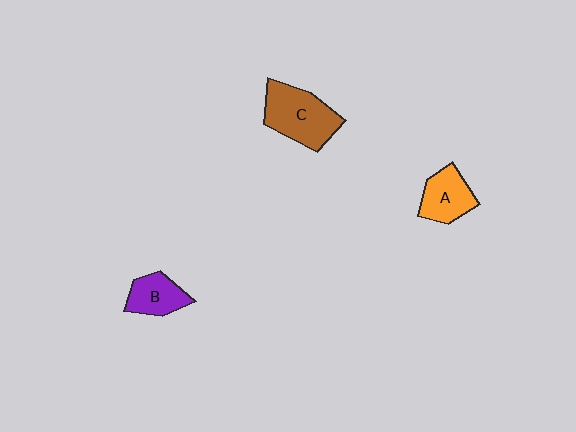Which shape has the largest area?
Shape C (brown).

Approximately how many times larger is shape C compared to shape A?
Approximately 1.5 times.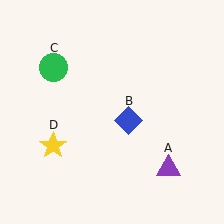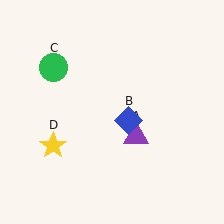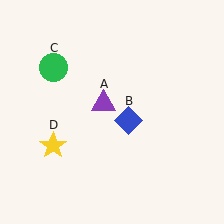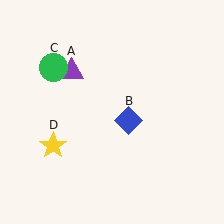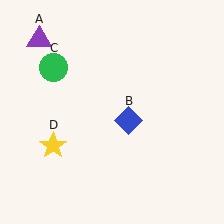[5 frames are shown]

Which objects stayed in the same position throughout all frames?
Blue diamond (object B) and green circle (object C) and yellow star (object D) remained stationary.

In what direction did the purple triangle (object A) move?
The purple triangle (object A) moved up and to the left.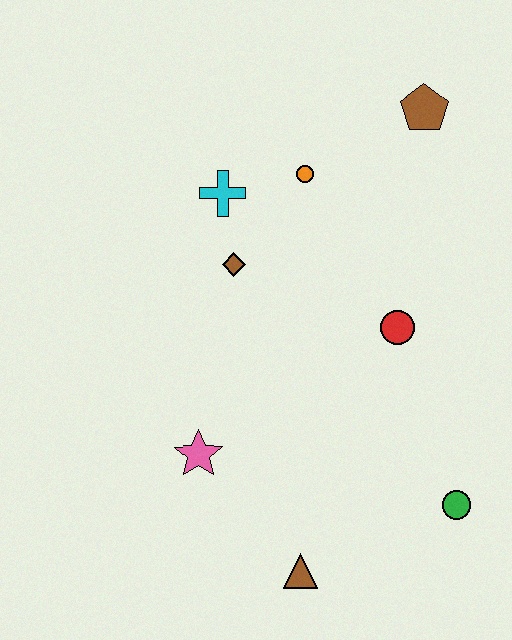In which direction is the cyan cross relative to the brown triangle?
The cyan cross is above the brown triangle.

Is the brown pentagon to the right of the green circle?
No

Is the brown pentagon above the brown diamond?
Yes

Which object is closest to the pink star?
The brown triangle is closest to the pink star.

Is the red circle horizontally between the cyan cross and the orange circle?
No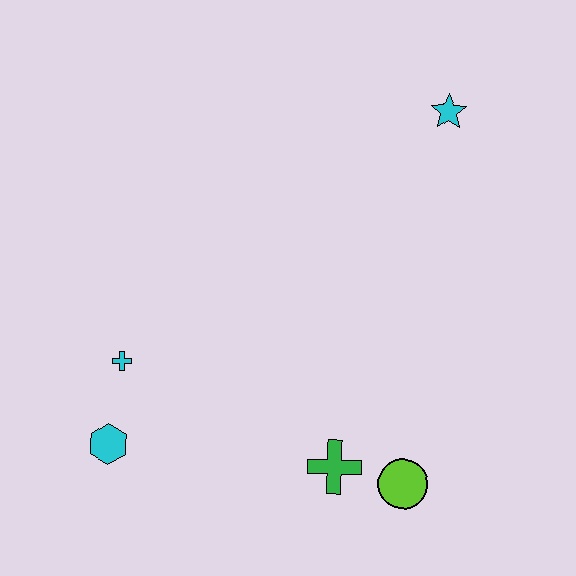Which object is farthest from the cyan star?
The cyan hexagon is farthest from the cyan star.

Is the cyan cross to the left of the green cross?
Yes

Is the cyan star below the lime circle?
No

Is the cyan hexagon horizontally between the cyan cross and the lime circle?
No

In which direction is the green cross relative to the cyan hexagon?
The green cross is to the right of the cyan hexagon.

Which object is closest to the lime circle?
The green cross is closest to the lime circle.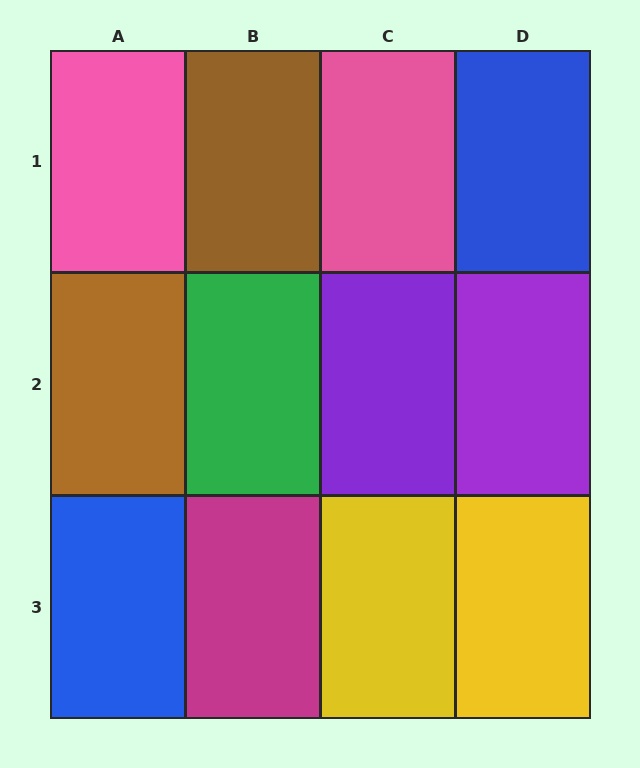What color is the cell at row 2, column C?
Purple.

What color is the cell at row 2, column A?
Brown.